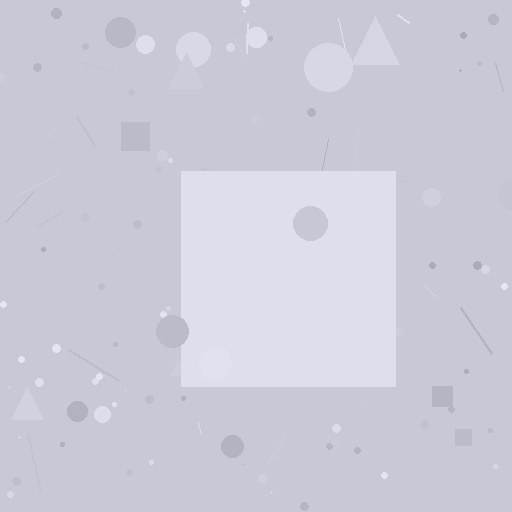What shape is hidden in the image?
A square is hidden in the image.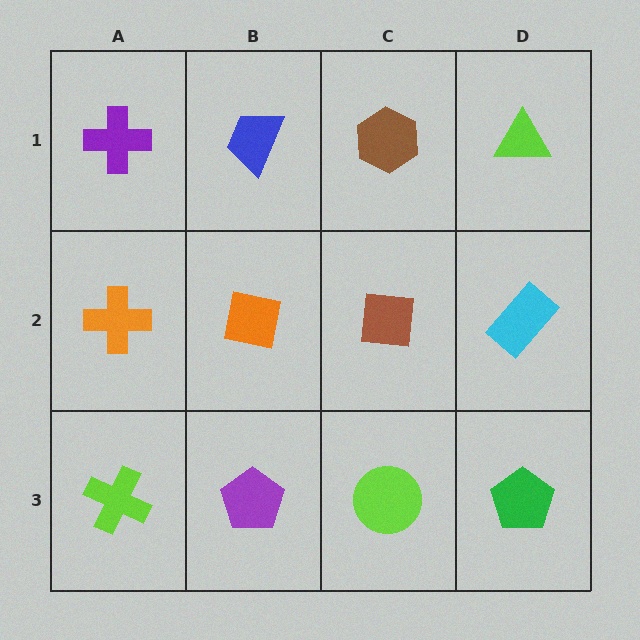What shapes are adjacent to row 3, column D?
A cyan rectangle (row 2, column D), a lime circle (row 3, column C).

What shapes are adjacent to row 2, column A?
A purple cross (row 1, column A), a lime cross (row 3, column A), an orange square (row 2, column B).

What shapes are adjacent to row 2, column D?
A lime triangle (row 1, column D), a green pentagon (row 3, column D), a brown square (row 2, column C).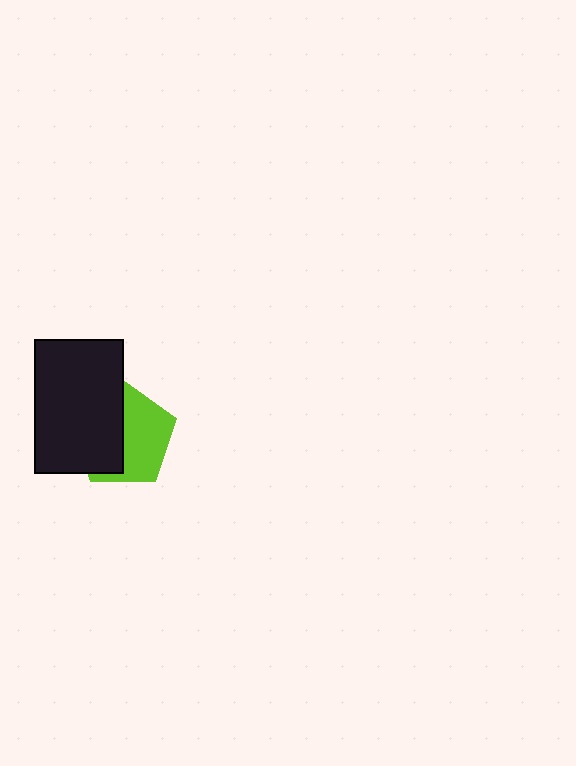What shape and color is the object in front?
The object in front is a black rectangle.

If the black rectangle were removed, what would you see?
You would see the complete lime pentagon.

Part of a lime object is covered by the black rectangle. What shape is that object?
It is a pentagon.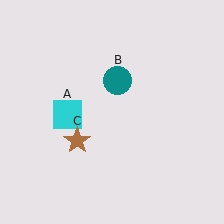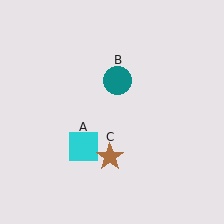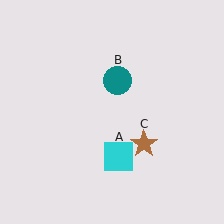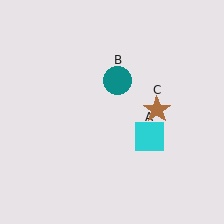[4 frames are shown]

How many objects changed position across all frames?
2 objects changed position: cyan square (object A), brown star (object C).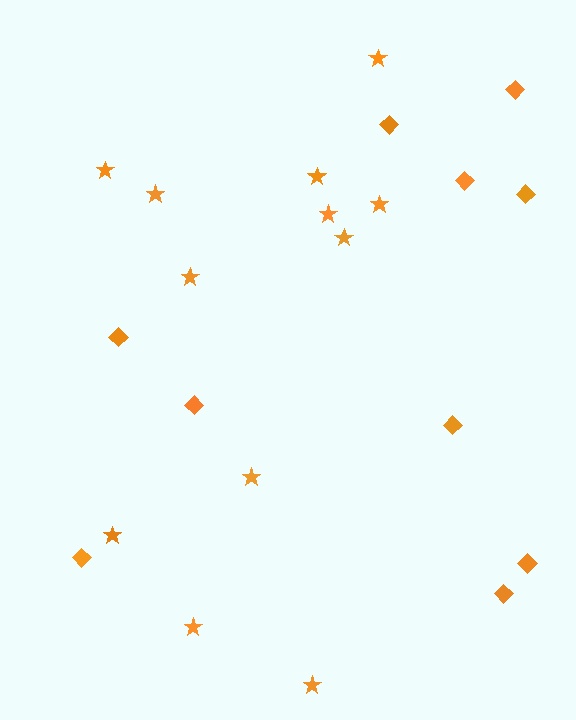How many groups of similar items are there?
There are 2 groups: one group of diamonds (10) and one group of stars (12).